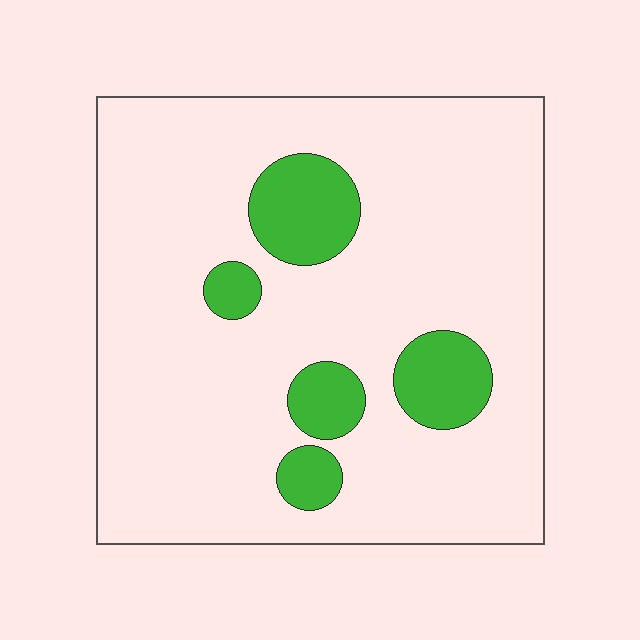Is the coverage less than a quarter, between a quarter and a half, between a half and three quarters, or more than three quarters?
Less than a quarter.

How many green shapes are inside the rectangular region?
5.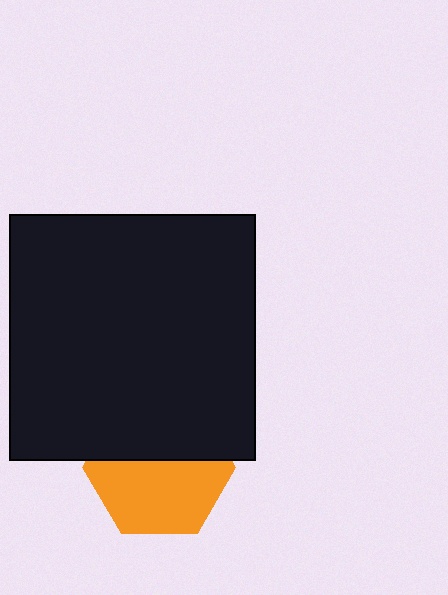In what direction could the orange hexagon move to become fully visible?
The orange hexagon could move down. That would shift it out from behind the black square entirely.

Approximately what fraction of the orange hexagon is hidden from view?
Roughly 45% of the orange hexagon is hidden behind the black square.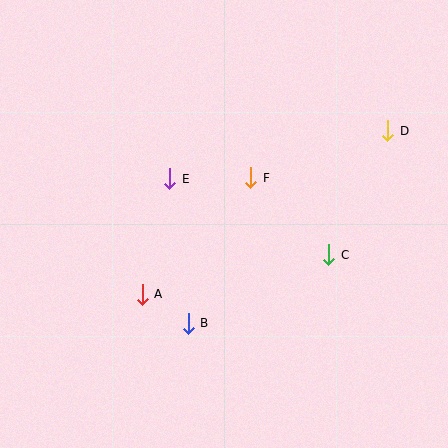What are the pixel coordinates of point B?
Point B is at (188, 323).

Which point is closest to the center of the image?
Point F at (251, 178) is closest to the center.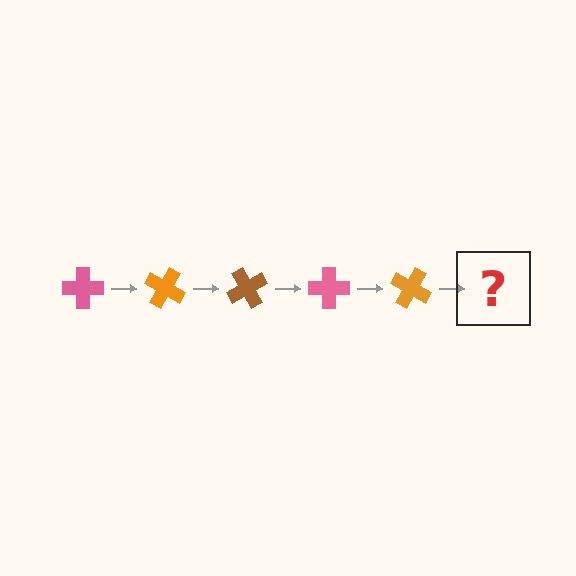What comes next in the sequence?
The next element should be a brown cross, rotated 150 degrees from the start.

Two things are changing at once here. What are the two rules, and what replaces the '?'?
The two rules are that it rotates 30 degrees each step and the color cycles through pink, orange, and brown. The '?' should be a brown cross, rotated 150 degrees from the start.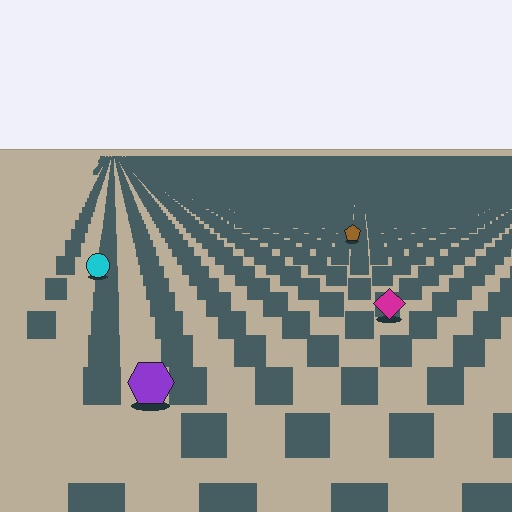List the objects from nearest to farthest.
From nearest to farthest: the purple hexagon, the magenta diamond, the cyan circle, the brown pentagon.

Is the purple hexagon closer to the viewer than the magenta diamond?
Yes. The purple hexagon is closer — you can tell from the texture gradient: the ground texture is coarser near it.